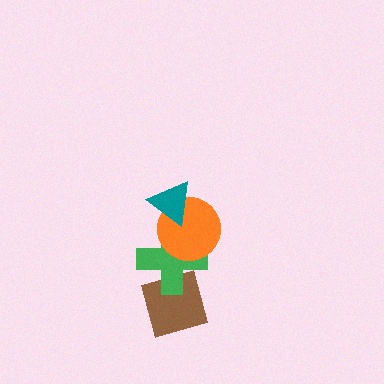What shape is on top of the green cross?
The orange circle is on top of the green cross.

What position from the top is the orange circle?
The orange circle is 2nd from the top.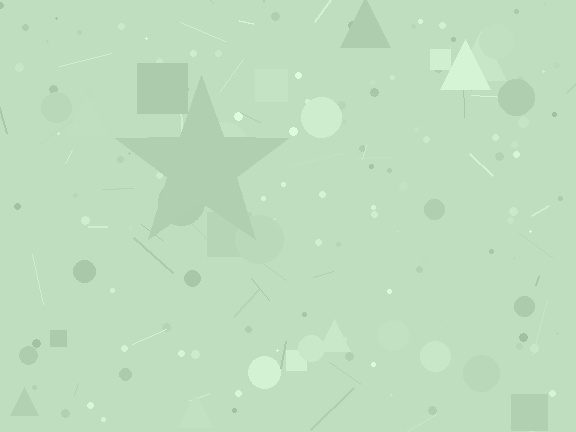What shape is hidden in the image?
A star is hidden in the image.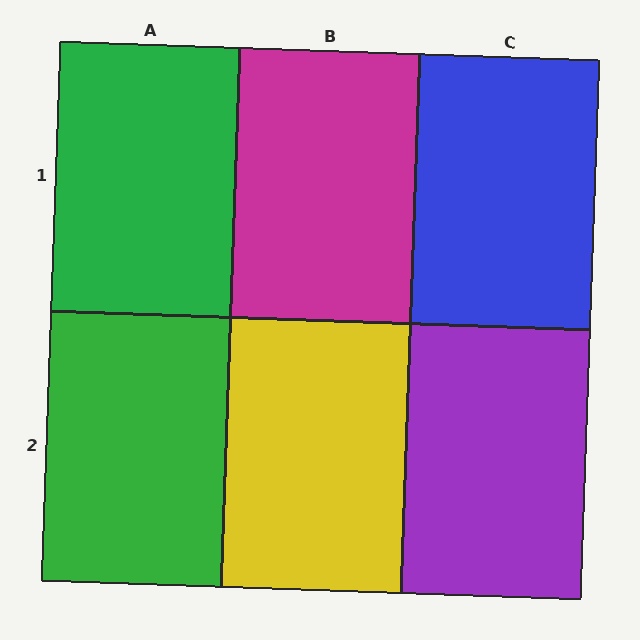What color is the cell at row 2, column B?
Yellow.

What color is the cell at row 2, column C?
Purple.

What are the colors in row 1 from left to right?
Green, magenta, blue.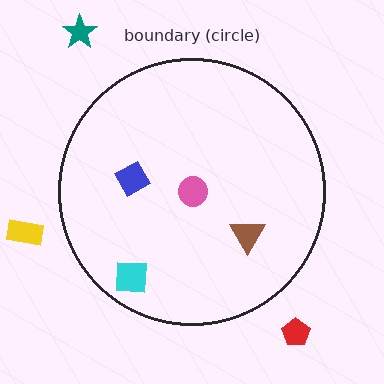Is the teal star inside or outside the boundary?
Outside.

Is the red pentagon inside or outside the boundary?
Outside.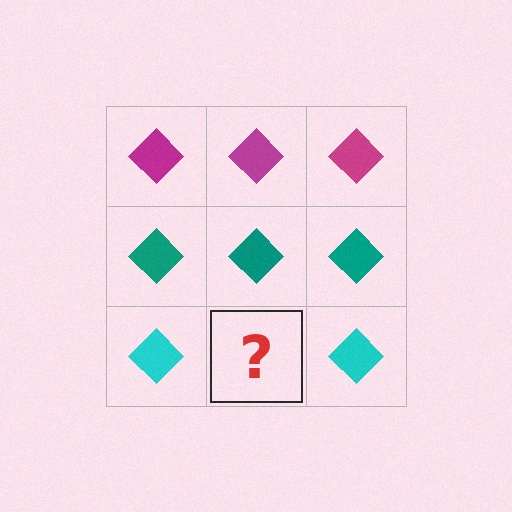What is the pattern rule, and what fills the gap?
The rule is that each row has a consistent color. The gap should be filled with a cyan diamond.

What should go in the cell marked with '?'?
The missing cell should contain a cyan diamond.